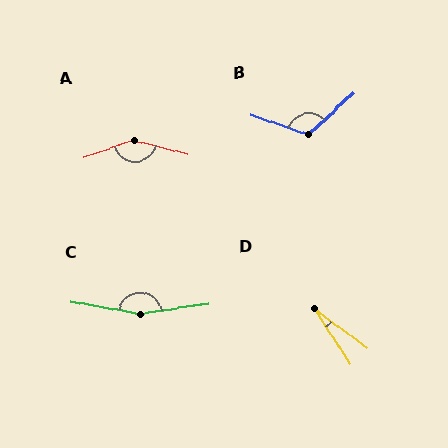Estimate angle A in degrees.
Approximately 146 degrees.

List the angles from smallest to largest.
D (21°), B (118°), A (146°), C (161°).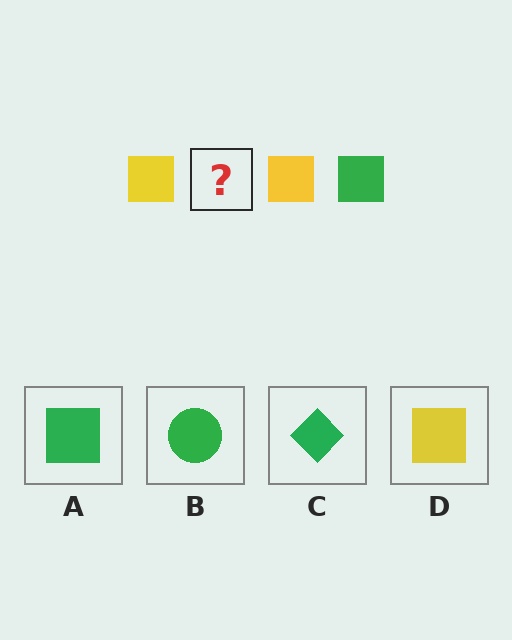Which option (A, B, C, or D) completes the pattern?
A.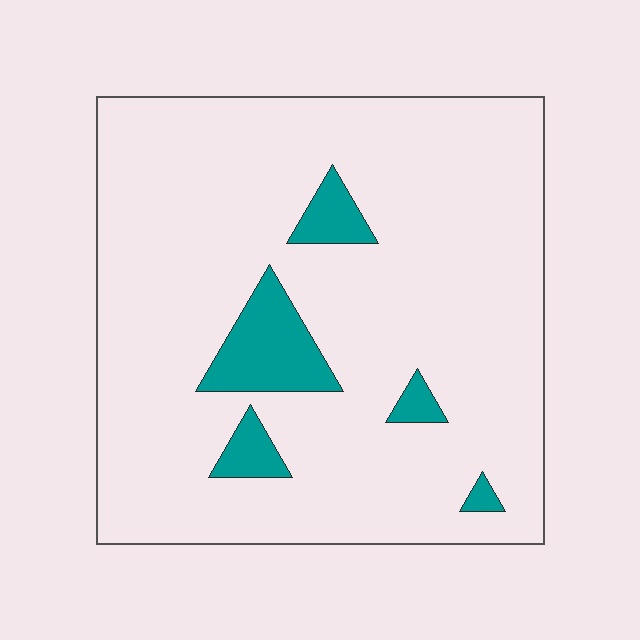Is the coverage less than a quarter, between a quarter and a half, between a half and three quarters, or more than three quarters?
Less than a quarter.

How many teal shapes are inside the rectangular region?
5.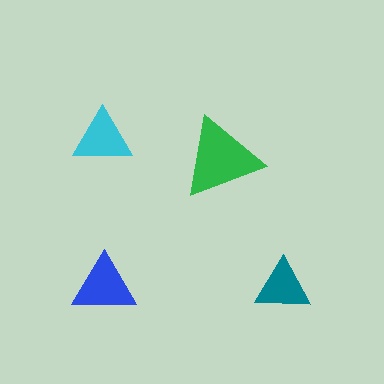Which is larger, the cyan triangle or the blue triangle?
The blue one.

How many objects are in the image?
There are 4 objects in the image.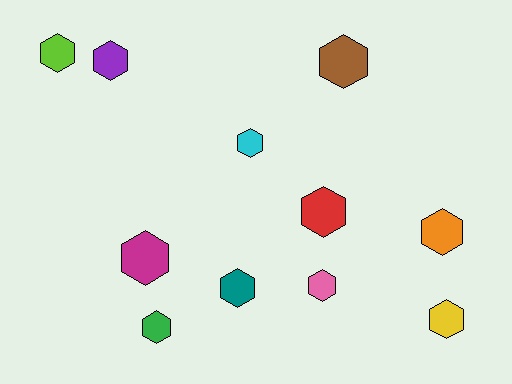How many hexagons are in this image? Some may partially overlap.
There are 11 hexagons.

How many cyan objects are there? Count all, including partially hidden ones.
There is 1 cyan object.